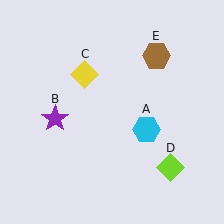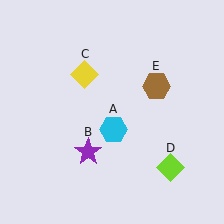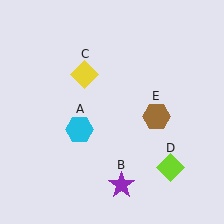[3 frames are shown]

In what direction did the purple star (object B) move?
The purple star (object B) moved down and to the right.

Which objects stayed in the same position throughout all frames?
Yellow diamond (object C) and lime diamond (object D) remained stationary.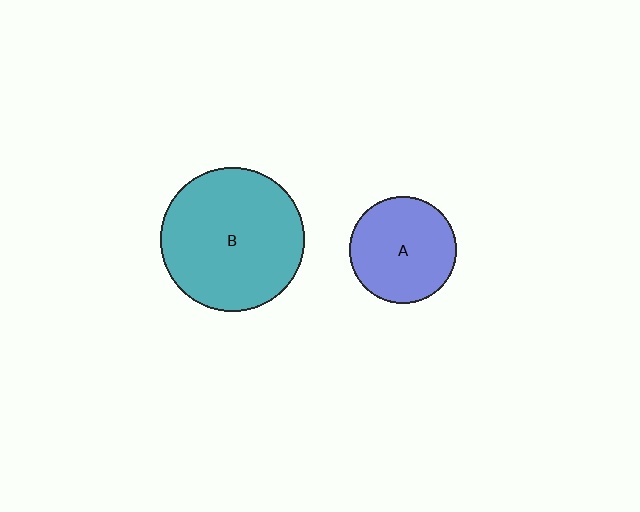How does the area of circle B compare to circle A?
Approximately 1.8 times.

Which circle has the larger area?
Circle B (teal).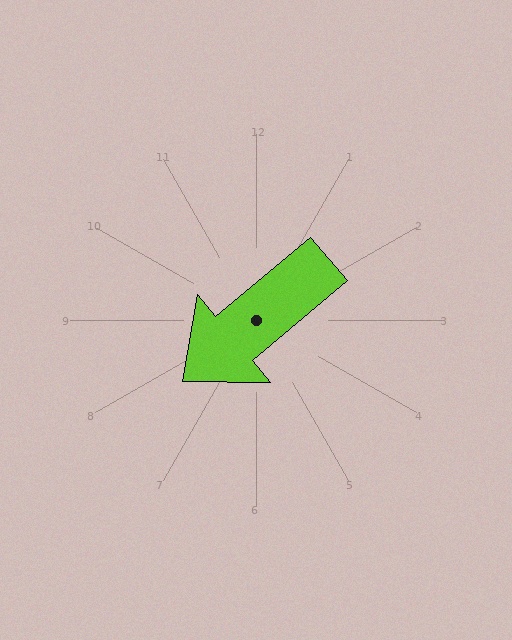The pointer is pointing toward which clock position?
Roughly 8 o'clock.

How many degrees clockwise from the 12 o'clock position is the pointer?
Approximately 230 degrees.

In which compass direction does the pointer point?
Southwest.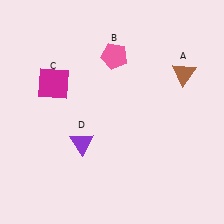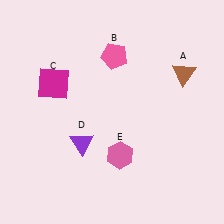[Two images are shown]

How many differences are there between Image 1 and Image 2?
There is 1 difference between the two images.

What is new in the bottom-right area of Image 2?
A pink hexagon (E) was added in the bottom-right area of Image 2.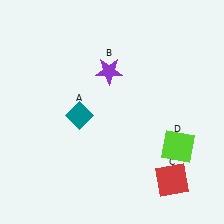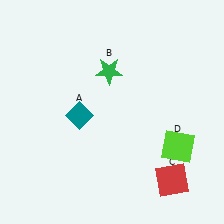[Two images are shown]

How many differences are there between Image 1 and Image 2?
There is 1 difference between the two images.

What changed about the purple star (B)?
In Image 1, B is purple. In Image 2, it changed to green.